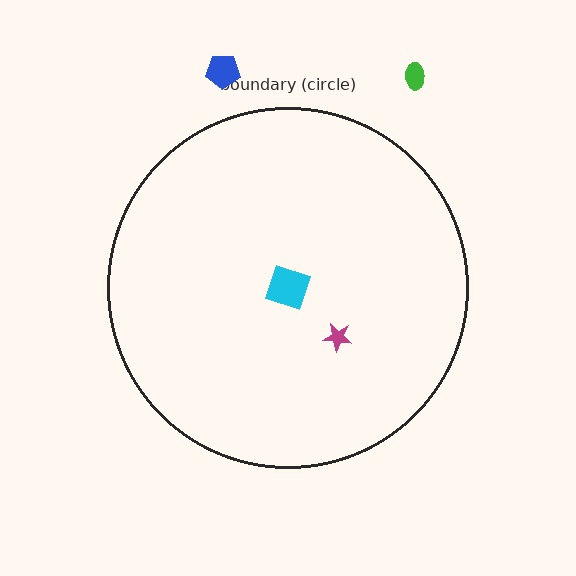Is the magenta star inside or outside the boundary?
Inside.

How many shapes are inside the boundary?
2 inside, 2 outside.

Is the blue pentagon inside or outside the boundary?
Outside.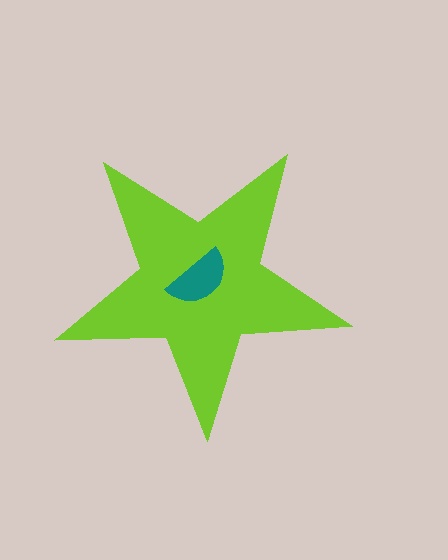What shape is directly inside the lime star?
The teal semicircle.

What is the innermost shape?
The teal semicircle.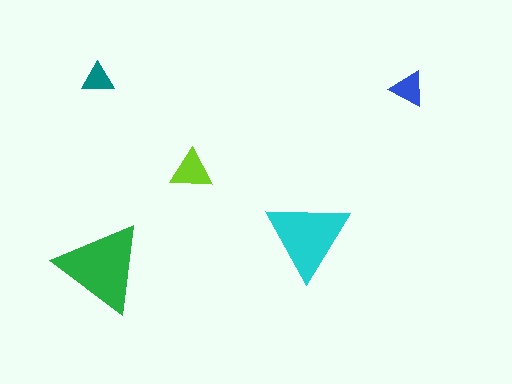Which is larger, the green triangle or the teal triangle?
The green one.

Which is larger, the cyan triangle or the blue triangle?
The cyan one.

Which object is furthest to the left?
The teal triangle is leftmost.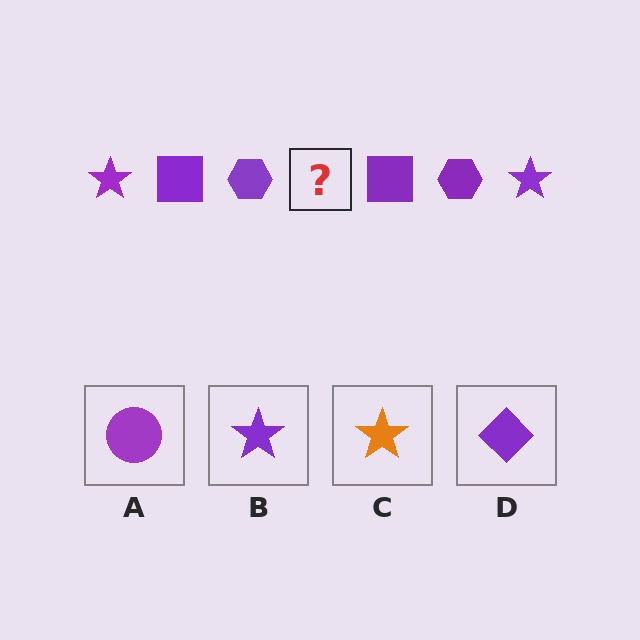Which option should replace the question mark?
Option B.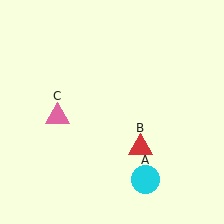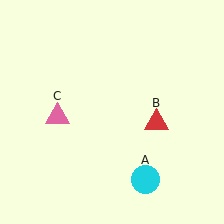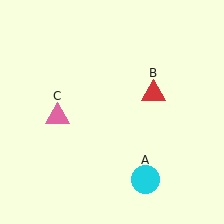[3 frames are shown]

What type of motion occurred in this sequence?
The red triangle (object B) rotated counterclockwise around the center of the scene.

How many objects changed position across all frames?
1 object changed position: red triangle (object B).